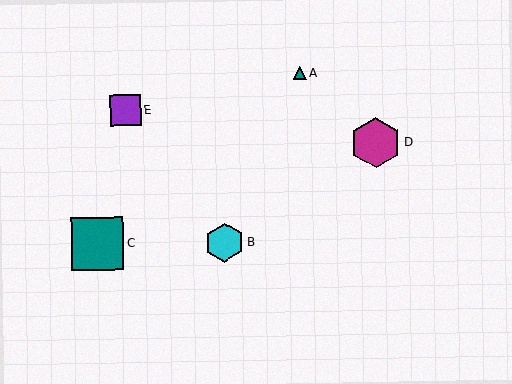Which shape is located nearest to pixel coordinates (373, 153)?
The magenta hexagon (labeled D) at (376, 143) is nearest to that location.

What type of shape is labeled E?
Shape E is a purple square.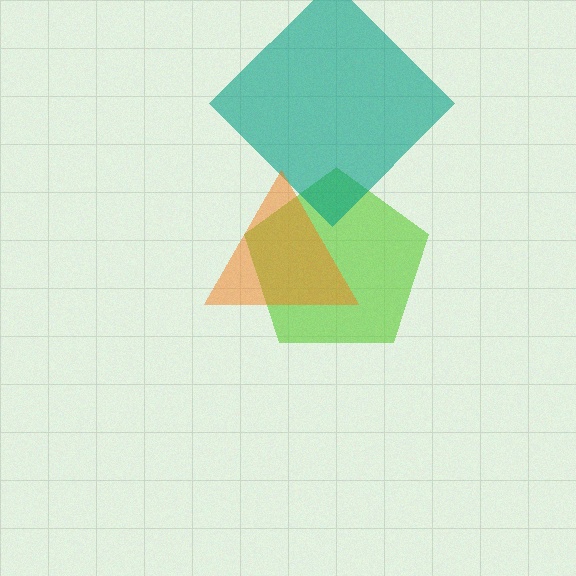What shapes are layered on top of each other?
The layered shapes are: a lime pentagon, a teal diamond, an orange triangle.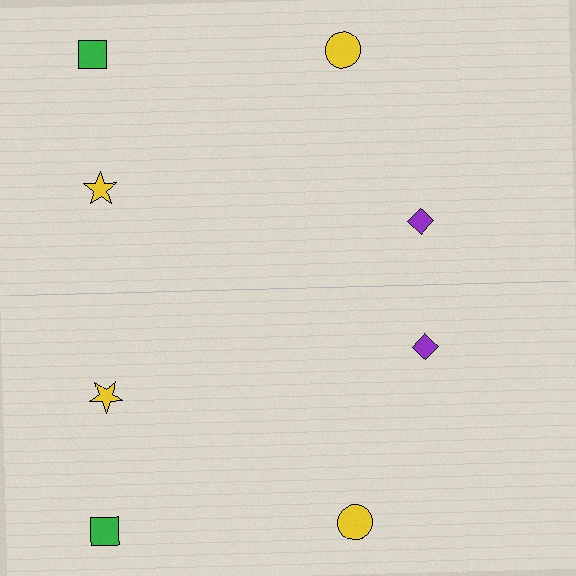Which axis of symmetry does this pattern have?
The pattern has a horizontal axis of symmetry running through the center of the image.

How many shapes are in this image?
There are 8 shapes in this image.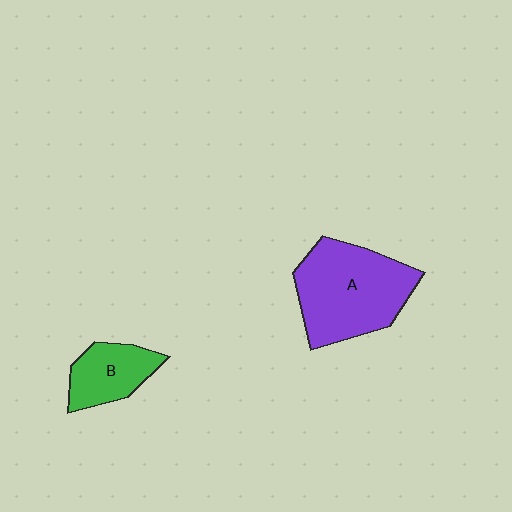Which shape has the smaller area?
Shape B (green).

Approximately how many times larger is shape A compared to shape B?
Approximately 2.1 times.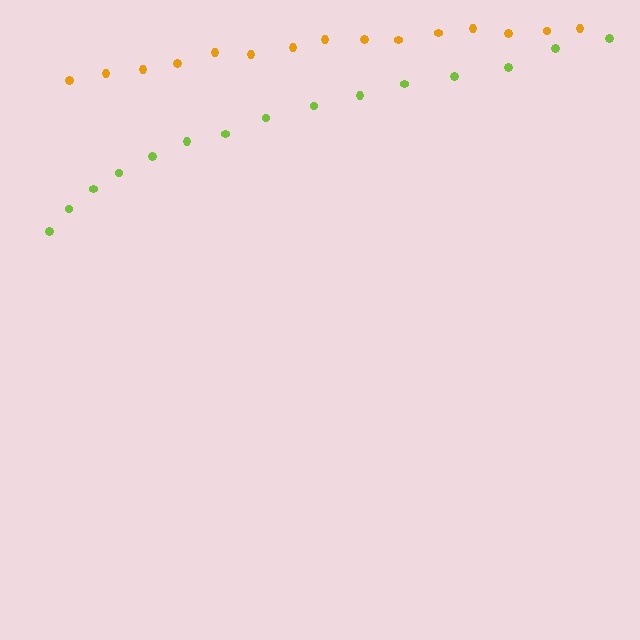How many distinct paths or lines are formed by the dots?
There are 2 distinct paths.